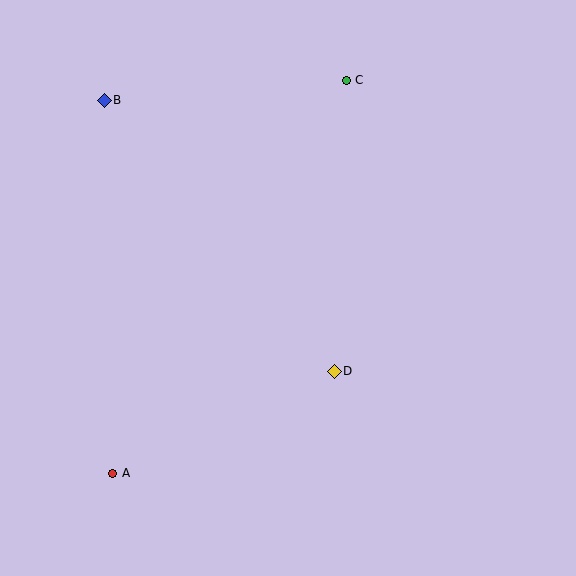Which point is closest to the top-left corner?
Point B is closest to the top-left corner.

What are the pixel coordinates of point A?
Point A is at (113, 473).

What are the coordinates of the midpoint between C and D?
The midpoint between C and D is at (340, 226).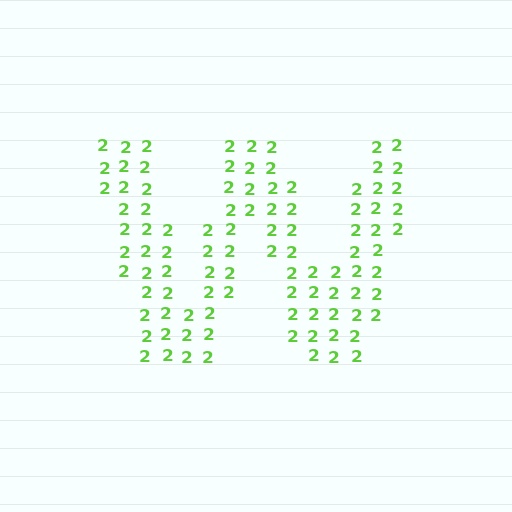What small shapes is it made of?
It is made of small digit 2's.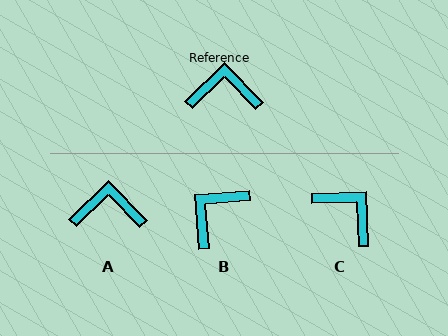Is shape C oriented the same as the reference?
No, it is off by about 42 degrees.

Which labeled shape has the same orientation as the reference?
A.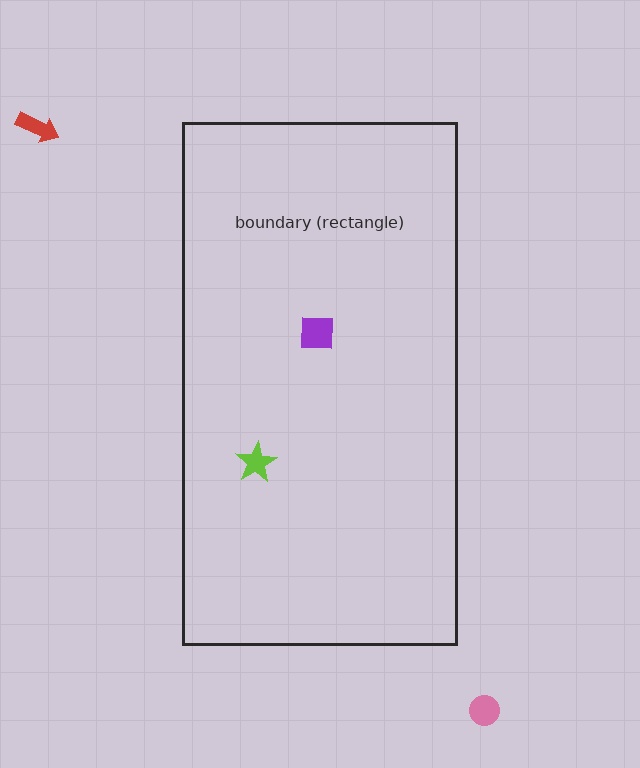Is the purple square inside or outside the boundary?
Inside.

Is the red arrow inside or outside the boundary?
Outside.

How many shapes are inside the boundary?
2 inside, 2 outside.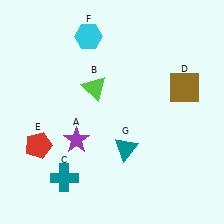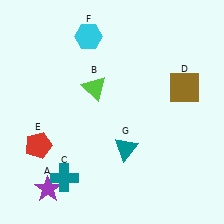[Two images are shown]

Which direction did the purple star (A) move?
The purple star (A) moved down.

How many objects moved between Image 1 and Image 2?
1 object moved between the two images.